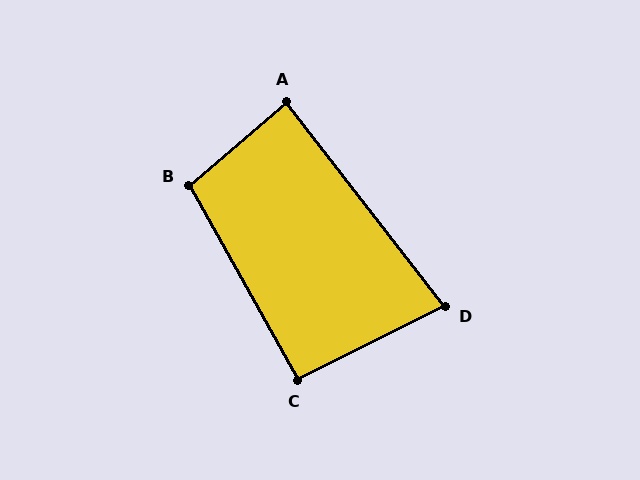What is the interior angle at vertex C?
Approximately 93 degrees (approximately right).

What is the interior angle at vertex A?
Approximately 87 degrees (approximately right).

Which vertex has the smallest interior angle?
D, at approximately 79 degrees.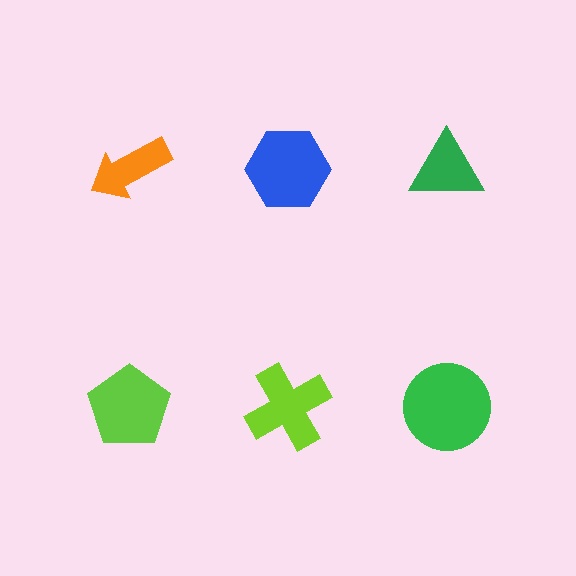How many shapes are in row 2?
3 shapes.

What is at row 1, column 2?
A blue hexagon.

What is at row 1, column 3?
A green triangle.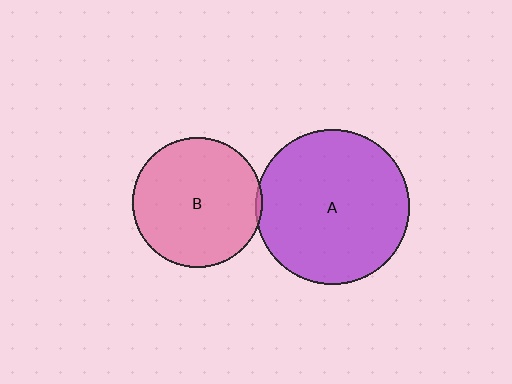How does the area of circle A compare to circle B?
Approximately 1.4 times.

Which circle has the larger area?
Circle A (purple).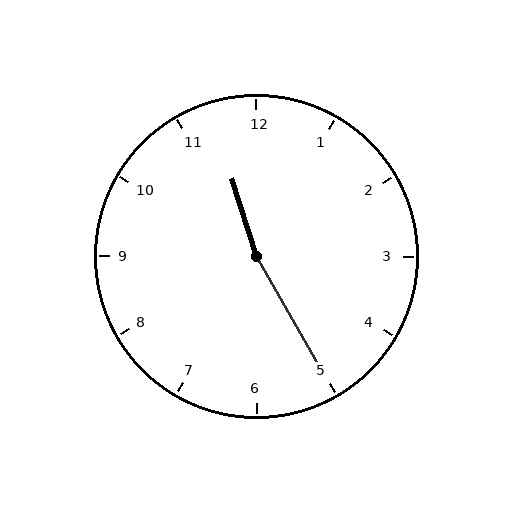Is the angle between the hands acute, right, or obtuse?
It is obtuse.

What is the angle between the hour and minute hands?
Approximately 168 degrees.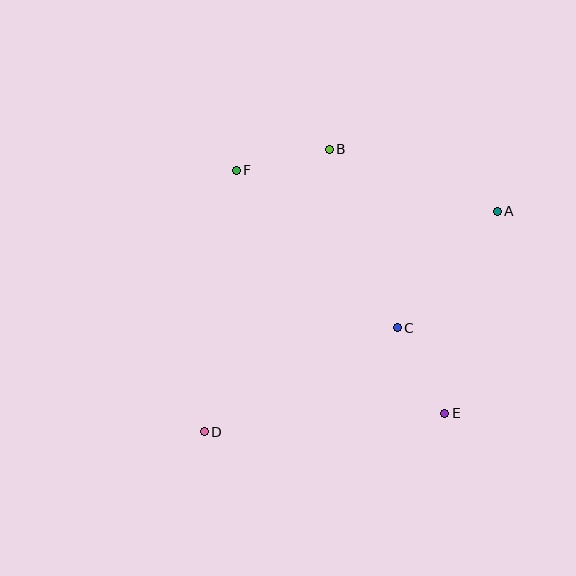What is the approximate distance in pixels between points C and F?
The distance between C and F is approximately 225 pixels.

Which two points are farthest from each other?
Points A and D are farthest from each other.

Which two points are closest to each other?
Points B and F are closest to each other.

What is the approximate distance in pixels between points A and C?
The distance between A and C is approximately 153 pixels.